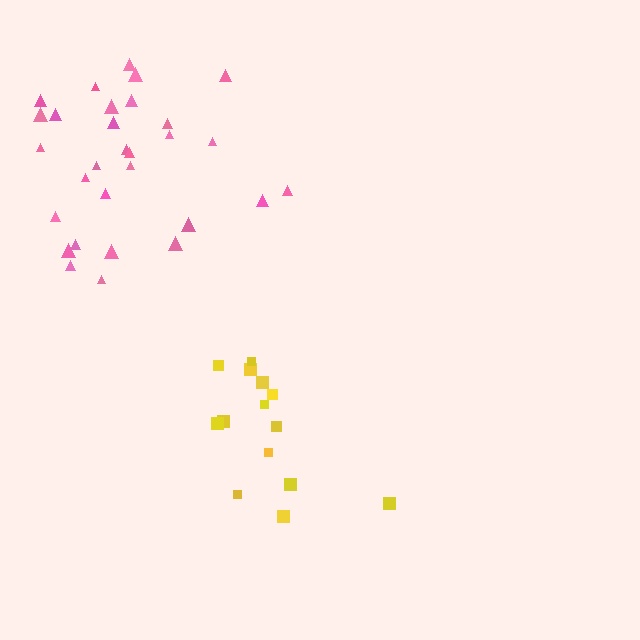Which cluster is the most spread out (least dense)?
Yellow.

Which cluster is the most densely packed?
Pink.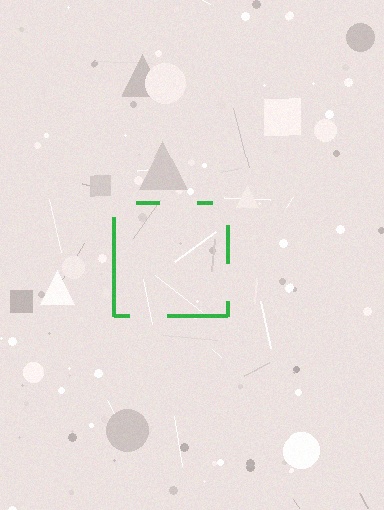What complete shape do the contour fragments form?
The contour fragments form a square.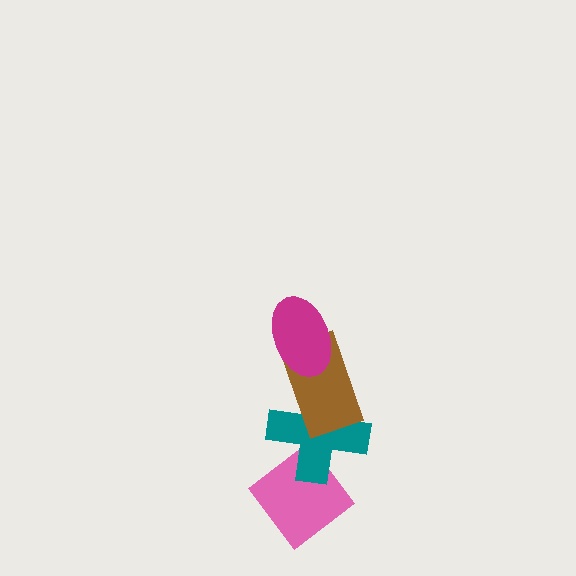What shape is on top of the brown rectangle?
The magenta ellipse is on top of the brown rectangle.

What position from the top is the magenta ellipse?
The magenta ellipse is 1st from the top.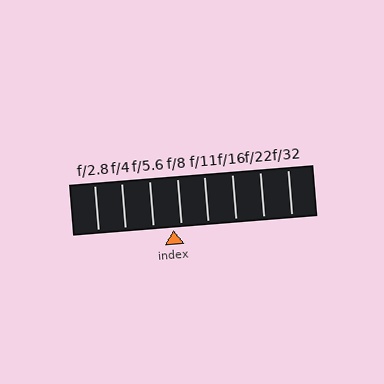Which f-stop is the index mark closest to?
The index mark is closest to f/8.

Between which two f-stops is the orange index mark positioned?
The index mark is between f/5.6 and f/8.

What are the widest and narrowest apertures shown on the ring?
The widest aperture shown is f/2.8 and the narrowest is f/32.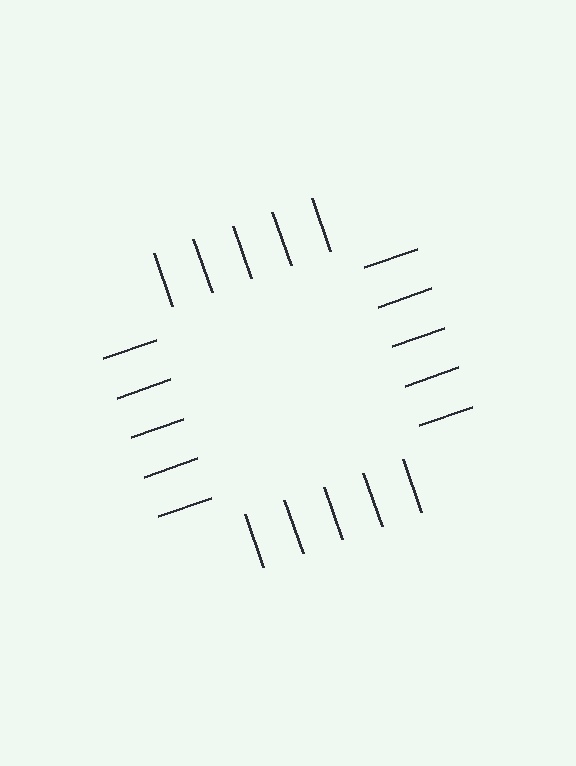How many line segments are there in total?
20 — 5 along each of the 4 edges.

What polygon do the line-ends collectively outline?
An illusory square — the line segments terminate on its edges but no continuous stroke is drawn.